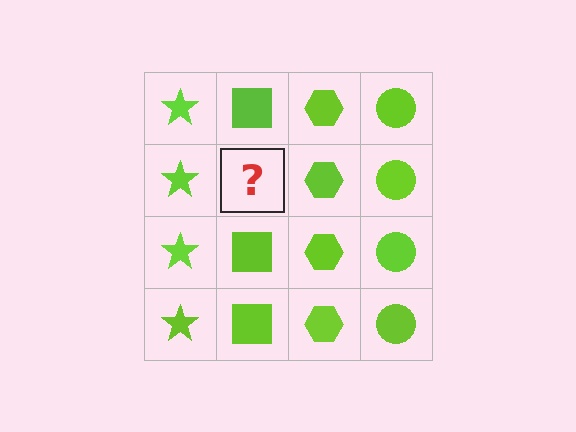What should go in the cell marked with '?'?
The missing cell should contain a lime square.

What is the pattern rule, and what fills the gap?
The rule is that each column has a consistent shape. The gap should be filled with a lime square.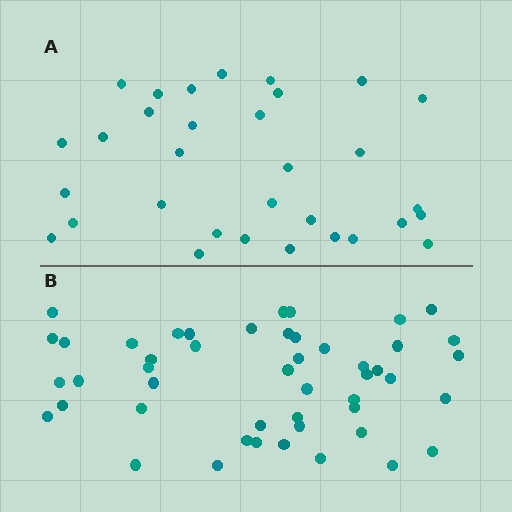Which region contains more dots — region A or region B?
Region B (the bottom region) has more dots.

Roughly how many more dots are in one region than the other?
Region B has approximately 15 more dots than region A.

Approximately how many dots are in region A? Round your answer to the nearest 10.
About 30 dots. (The exact count is 32, which rounds to 30.)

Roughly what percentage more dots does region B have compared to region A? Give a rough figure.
About 50% more.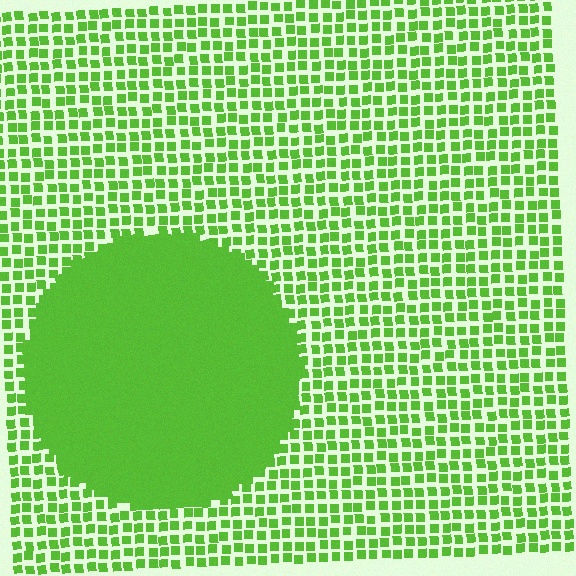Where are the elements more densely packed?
The elements are more densely packed inside the circle boundary.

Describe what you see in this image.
The image contains small lime elements arranged at two different densities. A circle-shaped region is visible where the elements are more densely packed than the surrounding area.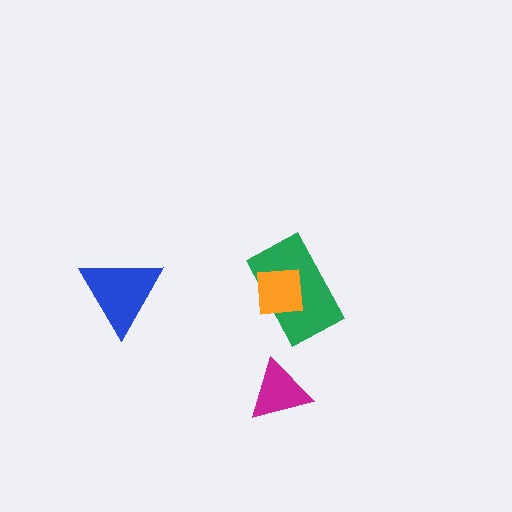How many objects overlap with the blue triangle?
0 objects overlap with the blue triangle.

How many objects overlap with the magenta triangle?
0 objects overlap with the magenta triangle.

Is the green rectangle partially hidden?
Yes, it is partially covered by another shape.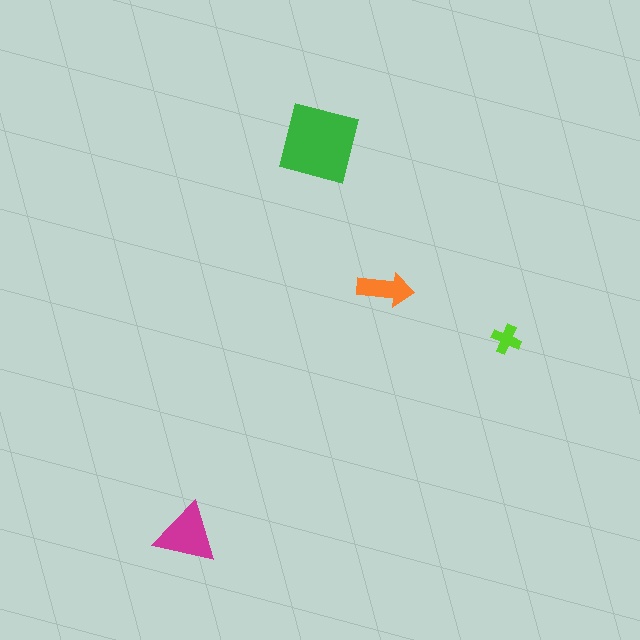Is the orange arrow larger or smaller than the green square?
Smaller.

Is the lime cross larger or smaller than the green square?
Smaller.